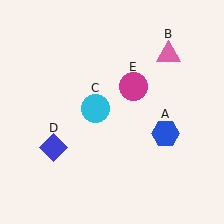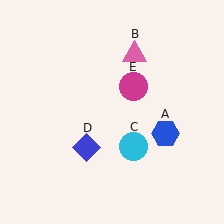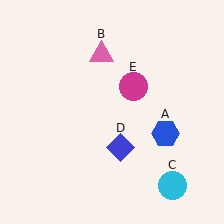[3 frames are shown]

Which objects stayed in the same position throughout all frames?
Blue hexagon (object A) and magenta circle (object E) remained stationary.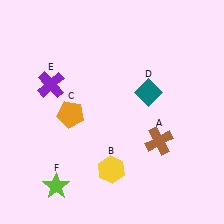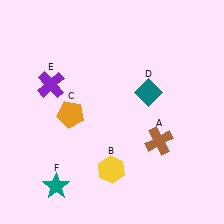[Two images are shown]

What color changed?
The star (F) changed from lime in Image 1 to teal in Image 2.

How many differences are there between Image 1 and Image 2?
There is 1 difference between the two images.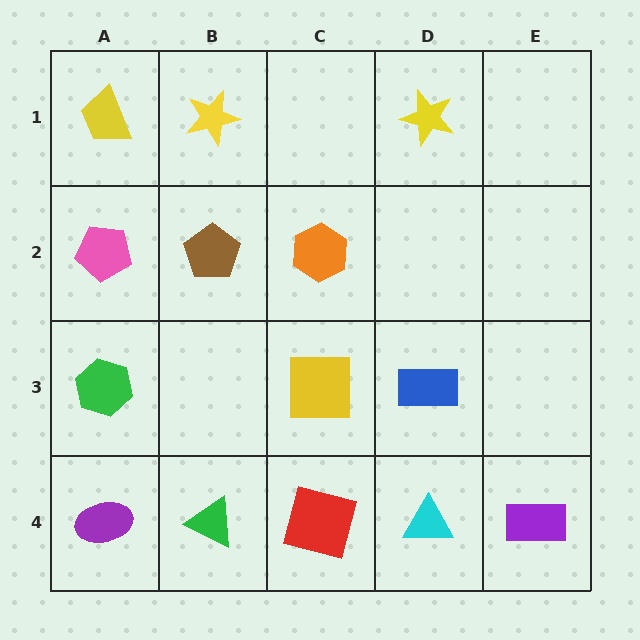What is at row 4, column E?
A purple rectangle.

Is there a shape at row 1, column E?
No, that cell is empty.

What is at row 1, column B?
A yellow star.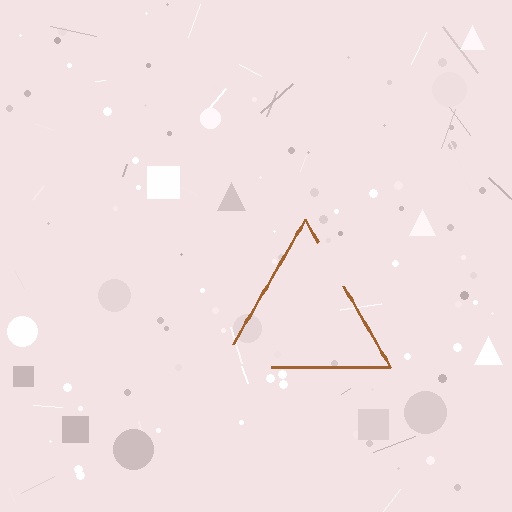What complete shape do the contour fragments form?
The contour fragments form a triangle.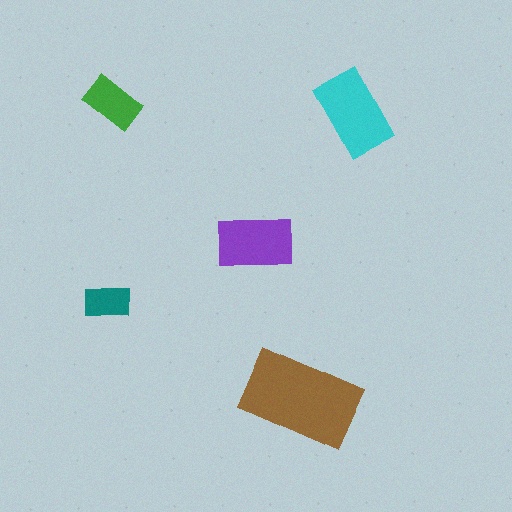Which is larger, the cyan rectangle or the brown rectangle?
The brown one.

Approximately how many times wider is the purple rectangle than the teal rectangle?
About 1.5 times wider.